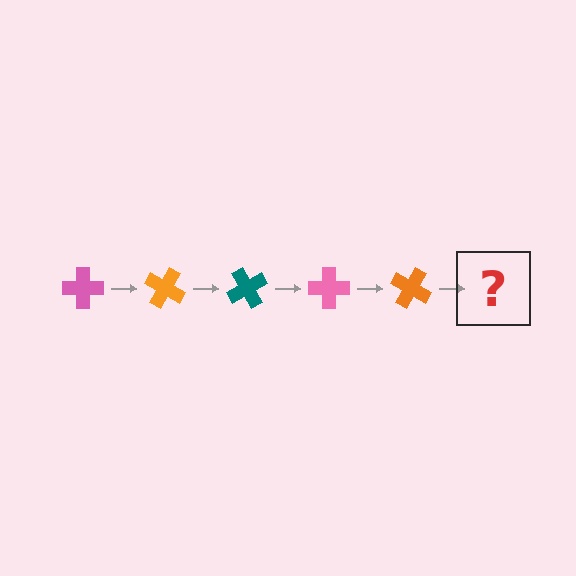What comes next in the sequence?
The next element should be a teal cross, rotated 150 degrees from the start.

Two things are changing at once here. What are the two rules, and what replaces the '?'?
The two rules are that it rotates 30 degrees each step and the color cycles through pink, orange, and teal. The '?' should be a teal cross, rotated 150 degrees from the start.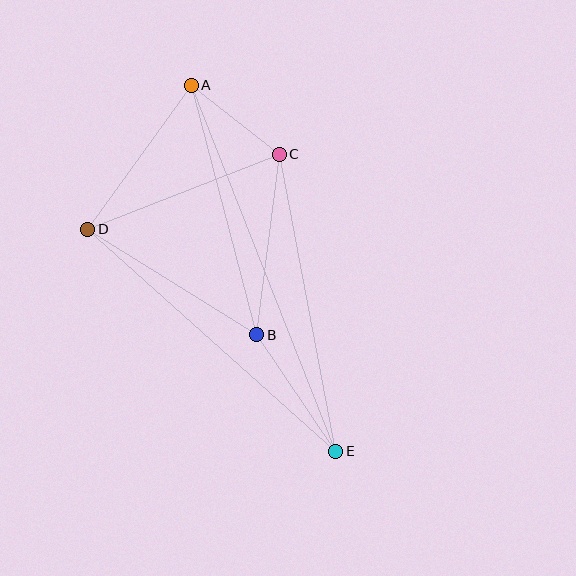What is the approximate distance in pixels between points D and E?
The distance between D and E is approximately 332 pixels.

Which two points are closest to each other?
Points A and C are closest to each other.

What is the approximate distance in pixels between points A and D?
The distance between A and D is approximately 177 pixels.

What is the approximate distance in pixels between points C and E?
The distance between C and E is approximately 302 pixels.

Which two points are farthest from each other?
Points A and E are farthest from each other.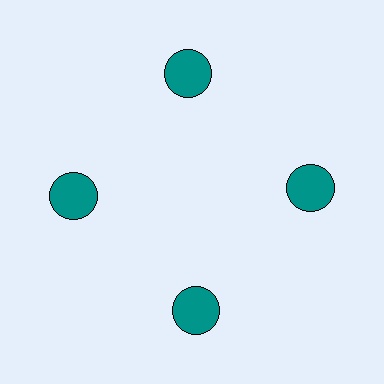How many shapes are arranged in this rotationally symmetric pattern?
There are 4 shapes, arranged in 4 groups of 1.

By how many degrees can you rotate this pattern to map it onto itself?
The pattern maps onto itself every 90 degrees of rotation.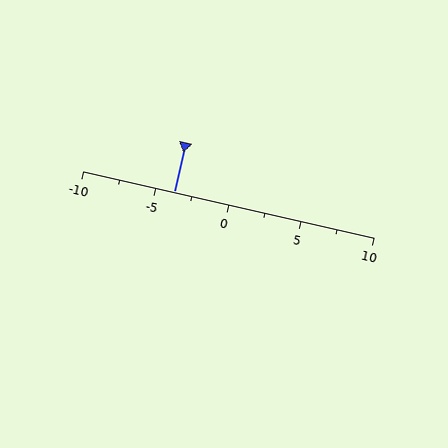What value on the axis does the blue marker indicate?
The marker indicates approximately -3.8.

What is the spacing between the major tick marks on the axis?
The major ticks are spaced 5 apart.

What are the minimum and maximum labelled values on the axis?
The axis runs from -10 to 10.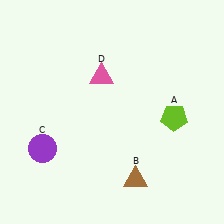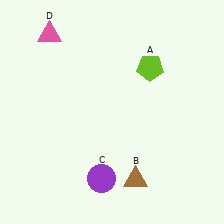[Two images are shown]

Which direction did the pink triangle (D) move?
The pink triangle (D) moved left.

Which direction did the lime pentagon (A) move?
The lime pentagon (A) moved up.